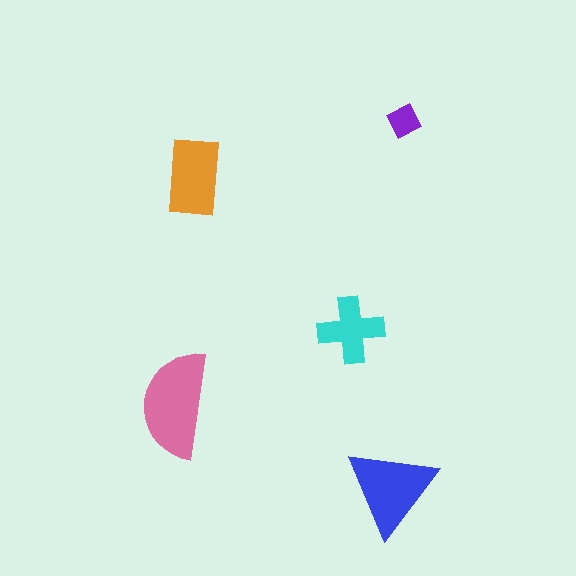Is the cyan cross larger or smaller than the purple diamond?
Larger.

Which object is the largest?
The pink semicircle.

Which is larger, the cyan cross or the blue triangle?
The blue triangle.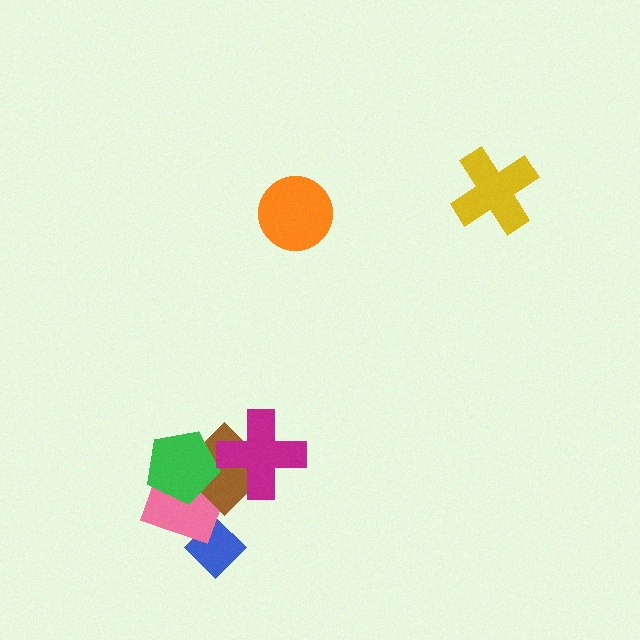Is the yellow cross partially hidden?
No, no other shape covers it.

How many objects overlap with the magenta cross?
1 object overlaps with the magenta cross.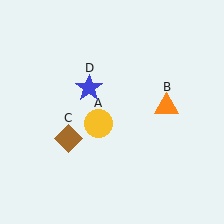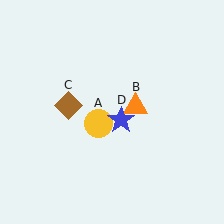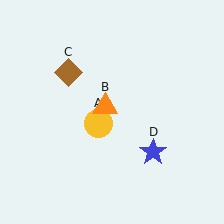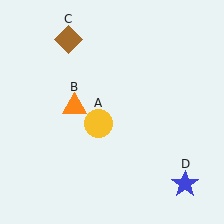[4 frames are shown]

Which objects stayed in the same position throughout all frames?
Yellow circle (object A) remained stationary.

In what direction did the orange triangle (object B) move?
The orange triangle (object B) moved left.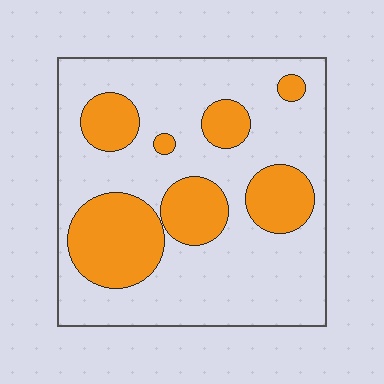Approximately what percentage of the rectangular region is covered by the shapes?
Approximately 30%.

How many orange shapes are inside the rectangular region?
7.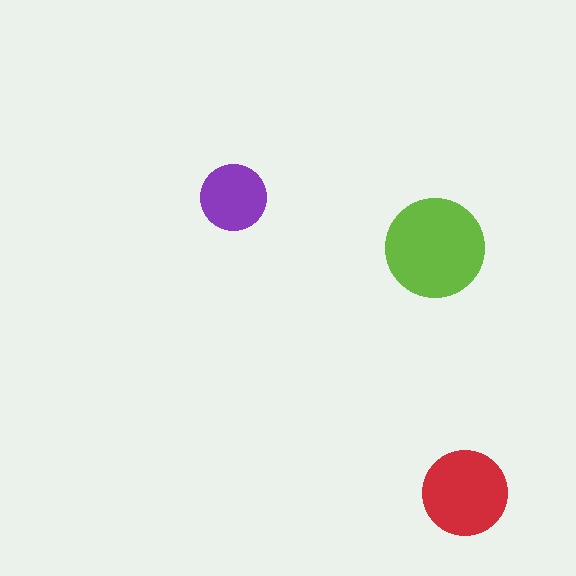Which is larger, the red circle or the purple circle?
The red one.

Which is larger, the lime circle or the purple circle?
The lime one.